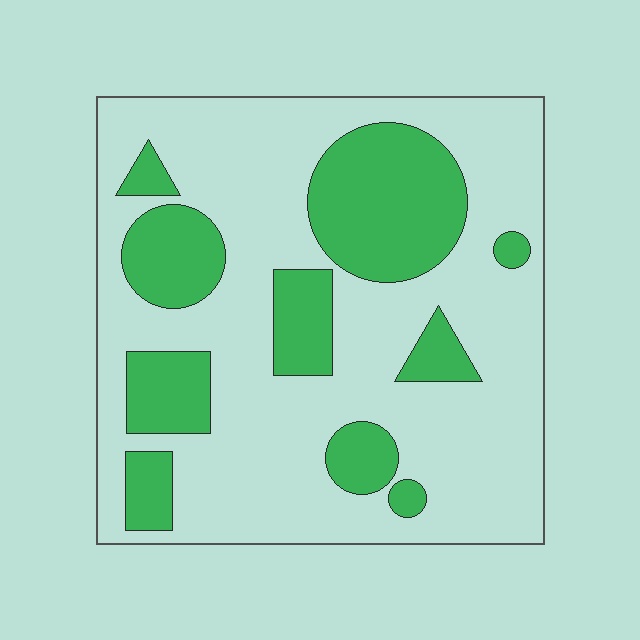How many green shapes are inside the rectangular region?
10.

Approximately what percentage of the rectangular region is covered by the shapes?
Approximately 30%.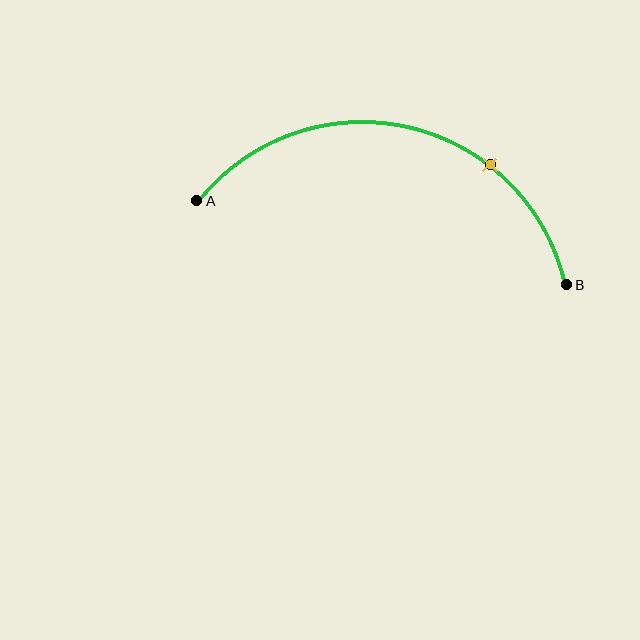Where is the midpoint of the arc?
The arc midpoint is the point on the curve farthest from the straight line joining A and B. It sits above that line.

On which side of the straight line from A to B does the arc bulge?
The arc bulges above the straight line connecting A and B.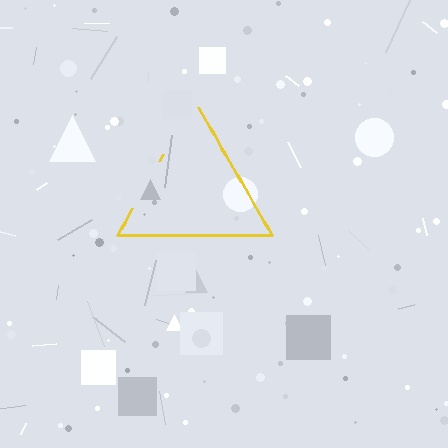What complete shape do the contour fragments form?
The contour fragments form a triangle.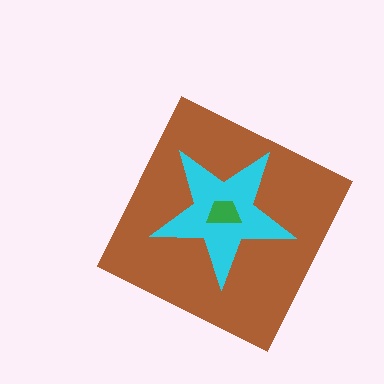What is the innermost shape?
The green trapezoid.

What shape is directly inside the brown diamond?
The cyan star.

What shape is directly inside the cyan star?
The green trapezoid.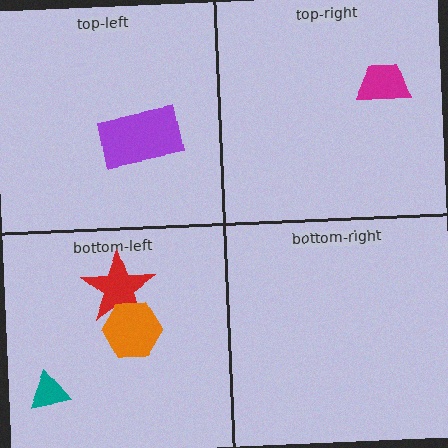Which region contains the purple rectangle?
The top-left region.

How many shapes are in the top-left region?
1.